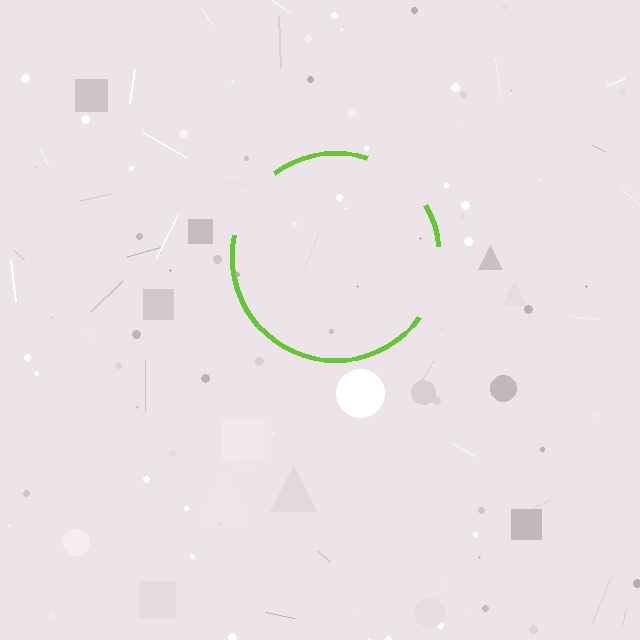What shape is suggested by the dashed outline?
The dashed outline suggests a circle.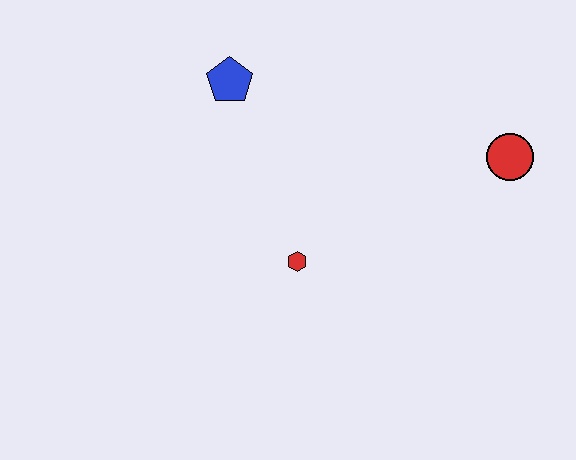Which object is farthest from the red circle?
The blue pentagon is farthest from the red circle.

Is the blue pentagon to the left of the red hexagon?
Yes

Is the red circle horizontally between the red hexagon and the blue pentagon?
No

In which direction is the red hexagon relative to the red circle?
The red hexagon is to the left of the red circle.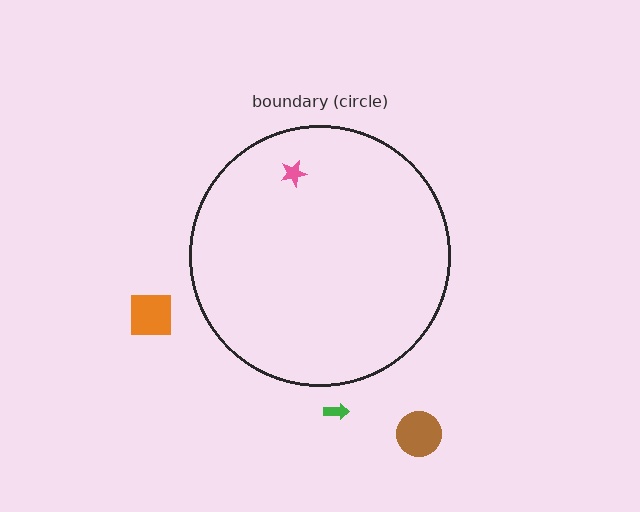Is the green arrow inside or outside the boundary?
Outside.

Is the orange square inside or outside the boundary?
Outside.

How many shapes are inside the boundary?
1 inside, 3 outside.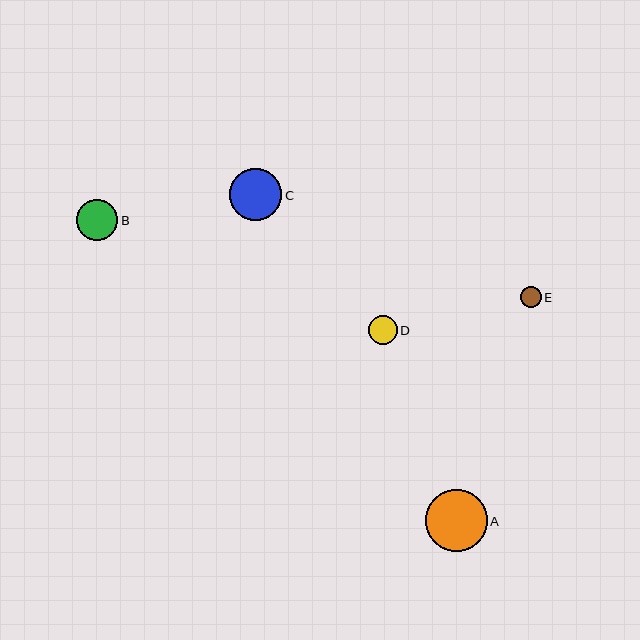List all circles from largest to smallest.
From largest to smallest: A, C, B, D, E.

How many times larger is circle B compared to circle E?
Circle B is approximately 2.0 times the size of circle E.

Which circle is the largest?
Circle A is the largest with a size of approximately 62 pixels.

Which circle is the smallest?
Circle E is the smallest with a size of approximately 21 pixels.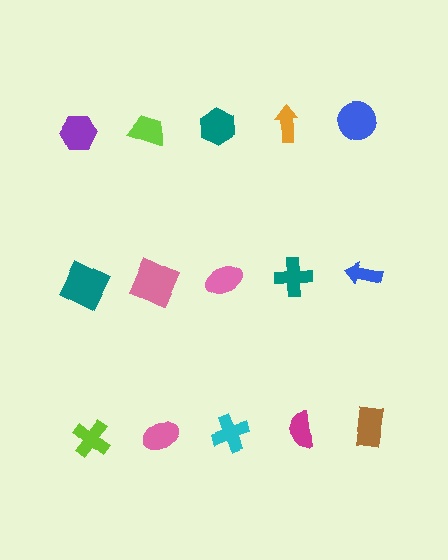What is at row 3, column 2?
A pink ellipse.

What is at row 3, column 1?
A lime cross.